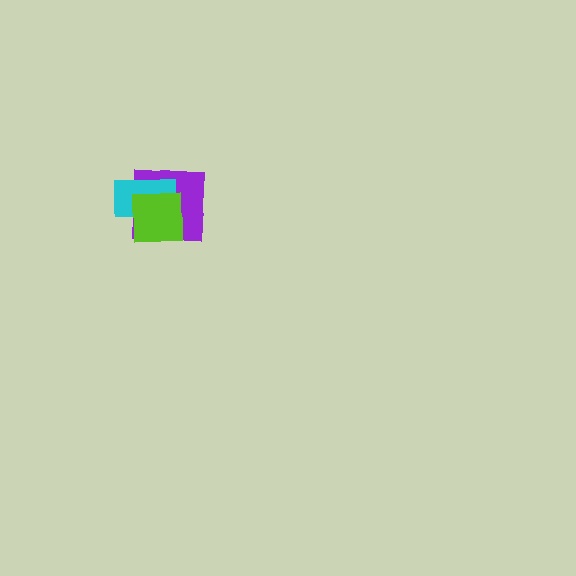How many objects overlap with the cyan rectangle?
2 objects overlap with the cyan rectangle.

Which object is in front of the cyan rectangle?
The lime square is in front of the cyan rectangle.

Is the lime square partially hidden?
No, no other shape covers it.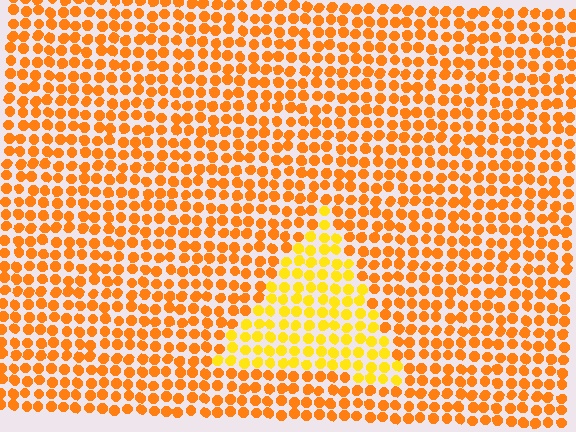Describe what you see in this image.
The image is filled with small orange elements in a uniform arrangement. A triangle-shaped region is visible where the elements are tinted to a slightly different hue, forming a subtle color boundary.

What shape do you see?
I see a triangle.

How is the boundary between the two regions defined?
The boundary is defined purely by a slight shift in hue (about 26 degrees). Spacing, size, and orientation are identical on both sides.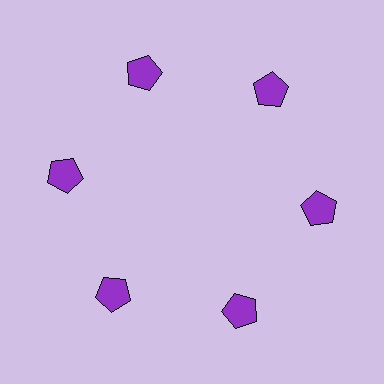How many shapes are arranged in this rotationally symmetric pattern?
There are 6 shapes, arranged in 6 groups of 1.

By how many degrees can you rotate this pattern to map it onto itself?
The pattern maps onto itself every 60 degrees of rotation.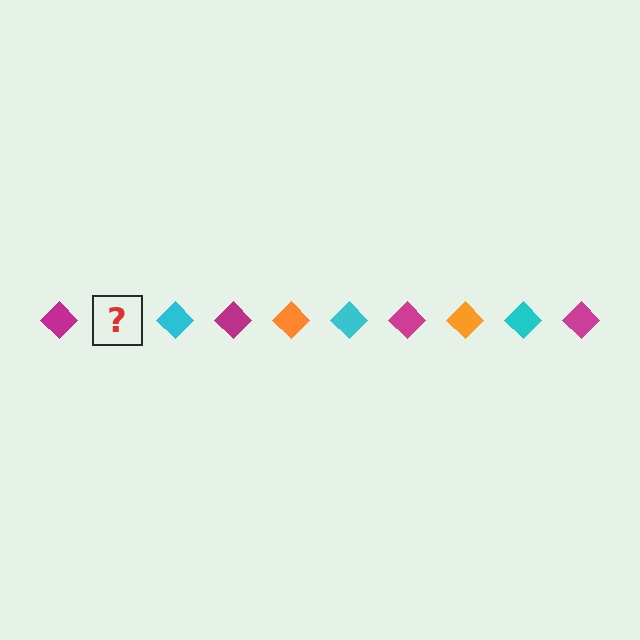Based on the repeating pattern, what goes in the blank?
The blank should be an orange diamond.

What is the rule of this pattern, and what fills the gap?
The rule is that the pattern cycles through magenta, orange, cyan diamonds. The gap should be filled with an orange diamond.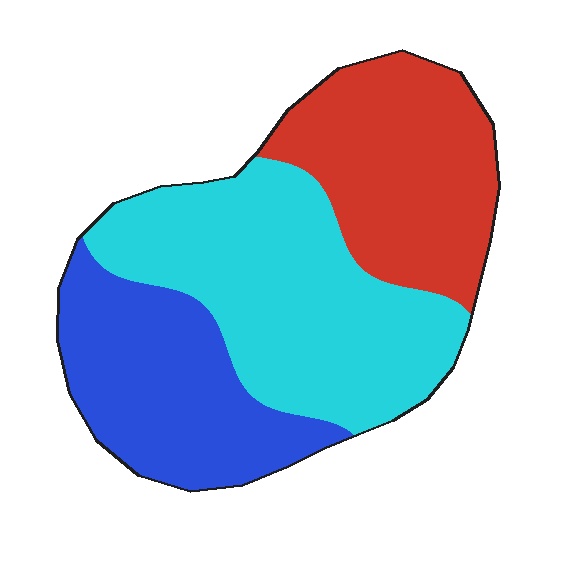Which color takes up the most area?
Cyan, at roughly 40%.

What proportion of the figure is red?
Red takes up between a sixth and a third of the figure.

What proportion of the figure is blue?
Blue covers 28% of the figure.